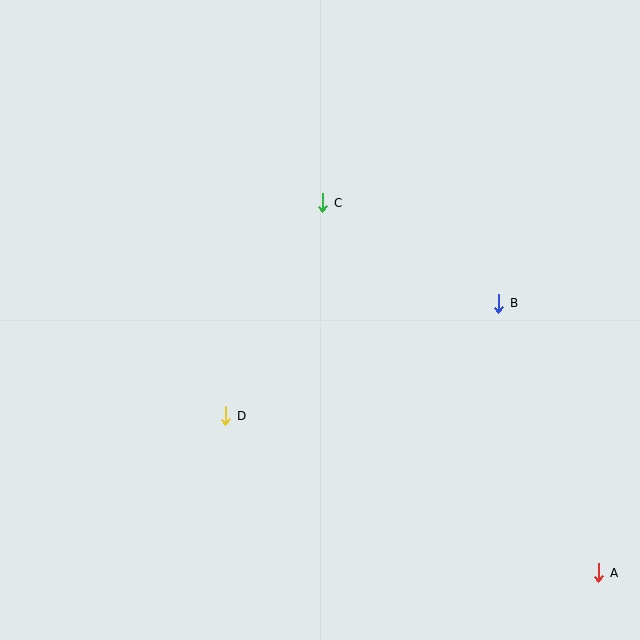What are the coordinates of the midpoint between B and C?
The midpoint between B and C is at (411, 253).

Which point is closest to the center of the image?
Point C at (323, 203) is closest to the center.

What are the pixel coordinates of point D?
Point D is at (226, 416).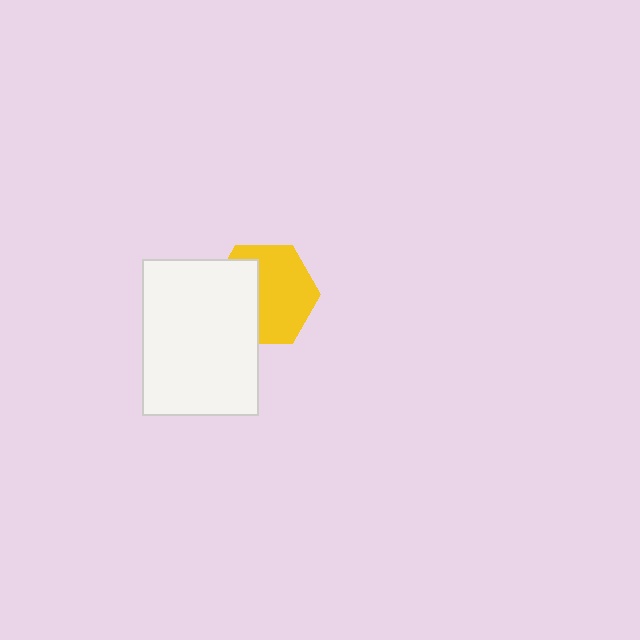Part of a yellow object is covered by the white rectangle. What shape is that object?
It is a hexagon.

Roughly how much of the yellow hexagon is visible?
About half of it is visible (roughly 60%).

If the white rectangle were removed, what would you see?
You would see the complete yellow hexagon.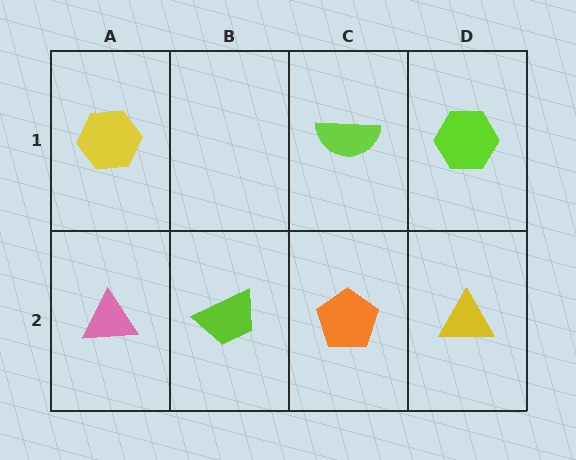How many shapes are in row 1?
3 shapes.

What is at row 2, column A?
A pink triangle.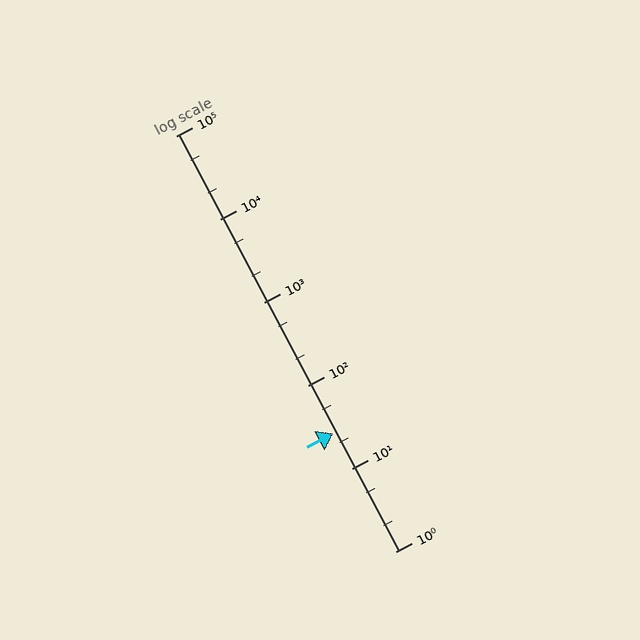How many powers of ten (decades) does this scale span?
The scale spans 5 decades, from 1 to 100000.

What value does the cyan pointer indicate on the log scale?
The pointer indicates approximately 26.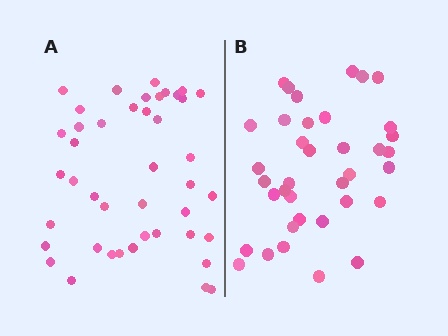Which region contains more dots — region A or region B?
Region A (the left region) has more dots.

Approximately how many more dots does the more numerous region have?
Region A has about 6 more dots than region B.